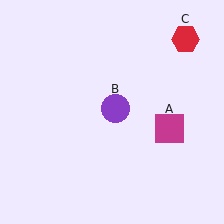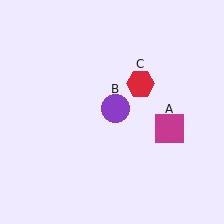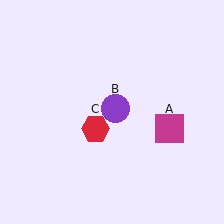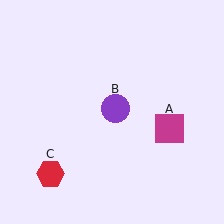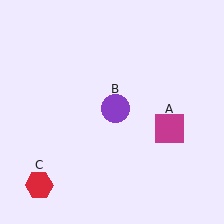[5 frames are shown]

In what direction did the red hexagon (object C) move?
The red hexagon (object C) moved down and to the left.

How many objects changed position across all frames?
1 object changed position: red hexagon (object C).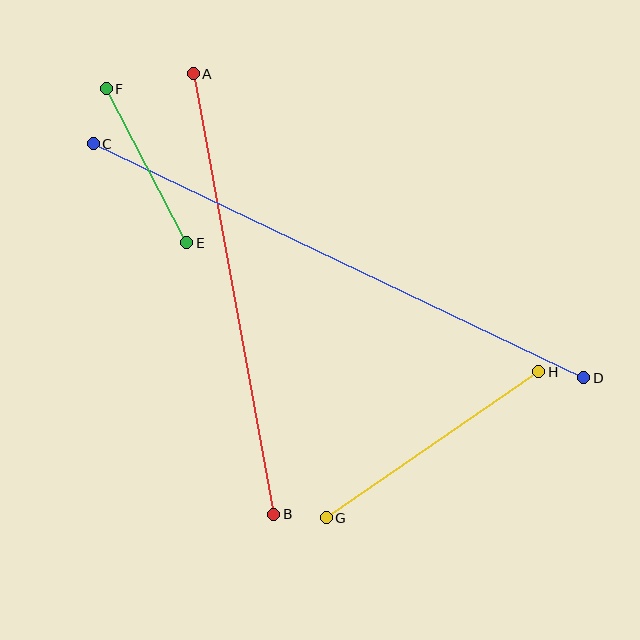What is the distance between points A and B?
The distance is approximately 448 pixels.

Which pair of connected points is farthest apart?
Points C and D are farthest apart.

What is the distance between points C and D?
The distance is approximately 543 pixels.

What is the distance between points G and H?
The distance is approximately 258 pixels.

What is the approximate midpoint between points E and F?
The midpoint is at approximately (147, 166) pixels.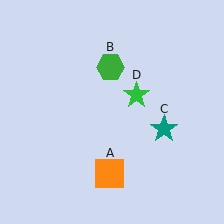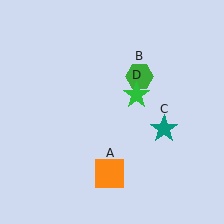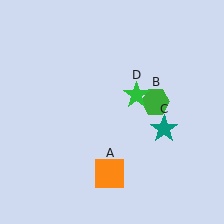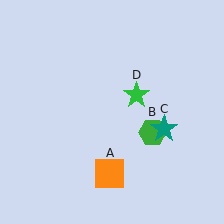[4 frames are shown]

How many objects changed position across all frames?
1 object changed position: green hexagon (object B).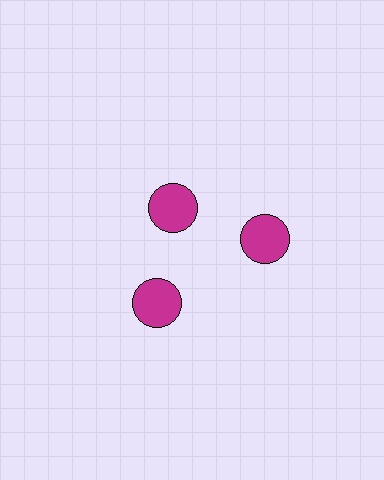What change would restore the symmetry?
The symmetry would be restored by moving it outward, back onto the ring so that all 3 circles sit at equal angles and equal distance from the center.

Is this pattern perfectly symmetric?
No. The 3 magenta circles are arranged in a ring, but one element near the 11 o'clock position is pulled inward toward the center, breaking the 3-fold rotational symmetry.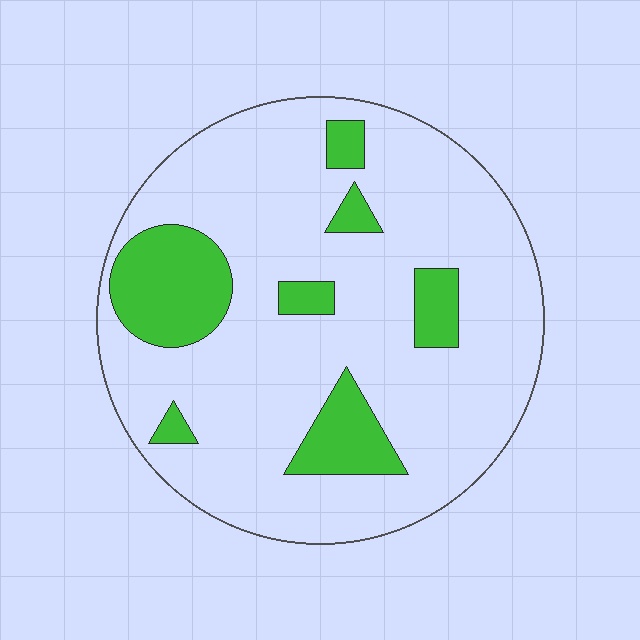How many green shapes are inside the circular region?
7.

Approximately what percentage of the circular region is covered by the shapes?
Approximately 20%.